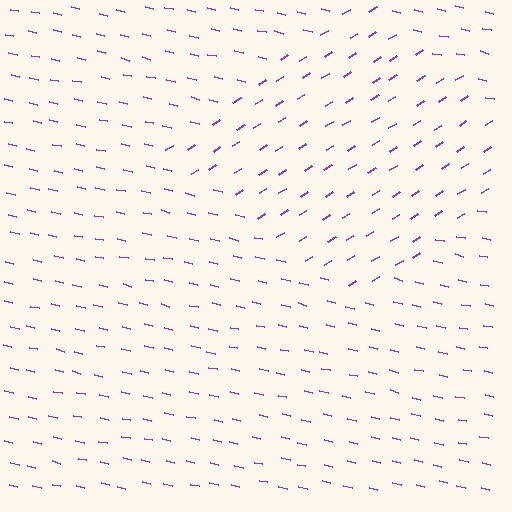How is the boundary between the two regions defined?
The boundary is defined purely by a change in line orientation (approximately 45 degrees difference). All lines are the same color and thickness.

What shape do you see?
I see a diamond.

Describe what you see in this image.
The image is filled with small purple line segments. A diamond region in the image has lines oriented differently from the surrounding lines, creating a visible texture boundary.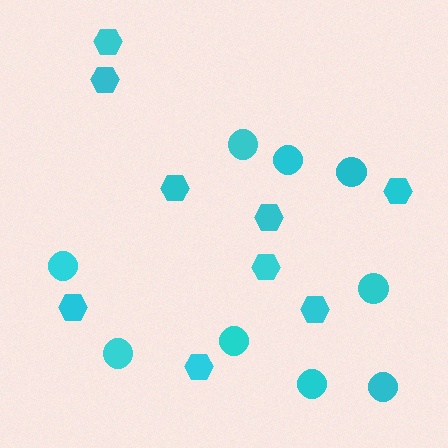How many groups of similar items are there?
There are 2 groups: one group of circles (9) and one group of hexagons (9).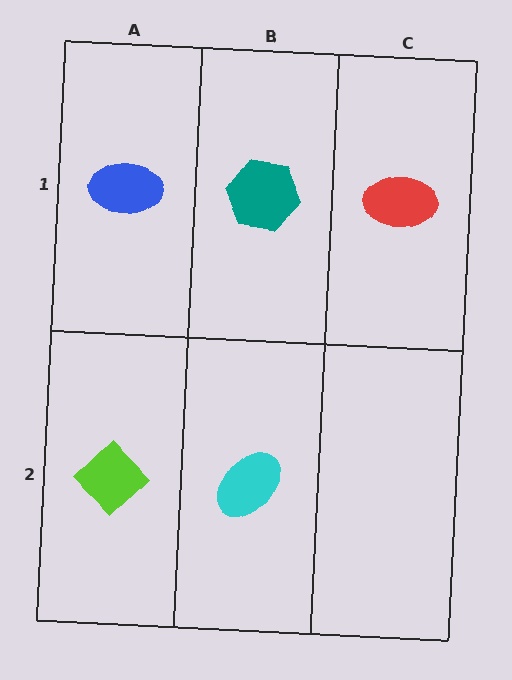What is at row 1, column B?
A teal hexagon.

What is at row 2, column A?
A lime diamond.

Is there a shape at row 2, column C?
No, that cell is empty.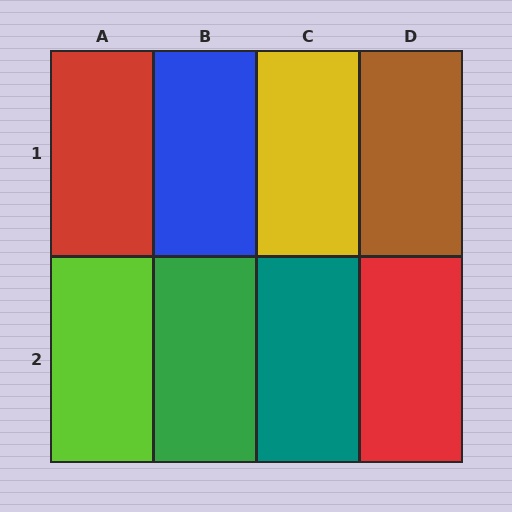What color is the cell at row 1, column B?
Blue.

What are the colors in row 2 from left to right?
Lime, green, teal, red.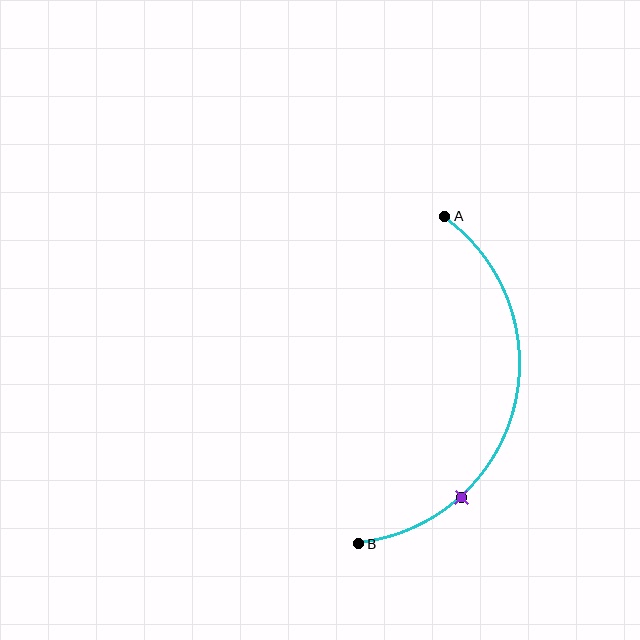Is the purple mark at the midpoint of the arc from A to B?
No. The purple mark lies on the arc but is closer to endpoint B. The arc midpoint would be at the point on the curve equidistant along the arc from both A and B.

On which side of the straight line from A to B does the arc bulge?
The arc bulges to the right of the straight line connecting A and B.